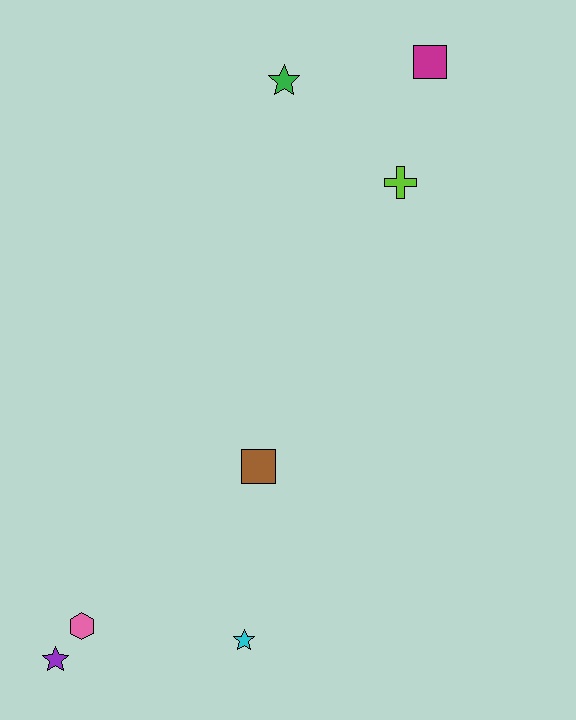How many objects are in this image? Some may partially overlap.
There are 7 objects.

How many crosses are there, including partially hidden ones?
There is 1 cross.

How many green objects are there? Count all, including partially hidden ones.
There is 1 green object.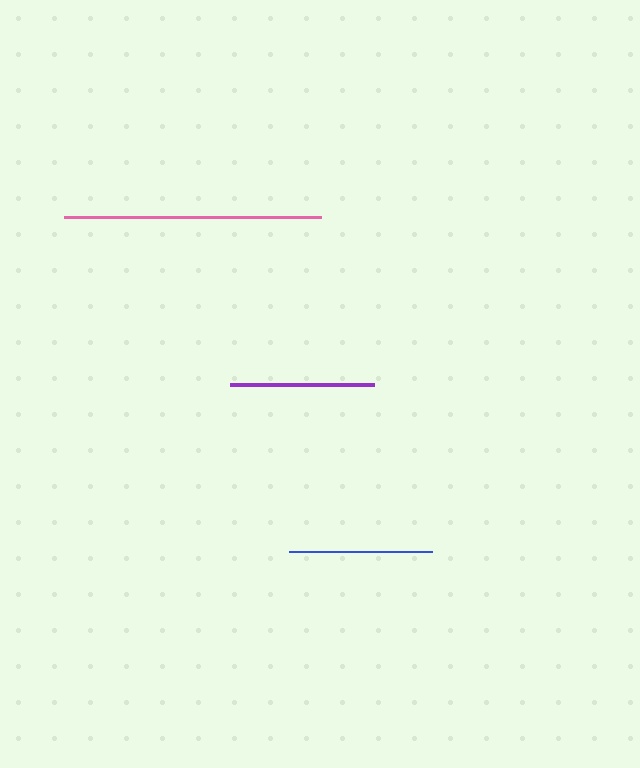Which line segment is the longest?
The pink line is the longest at approximately 258 pixels.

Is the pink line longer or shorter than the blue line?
The pink line is longer than the blue line.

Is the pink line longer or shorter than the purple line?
The pink line is longer than the purple line.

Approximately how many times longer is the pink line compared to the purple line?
The pink line is approximately 1.8 times the length of the purple line.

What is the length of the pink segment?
The pink segment is approximately 258 pixels long.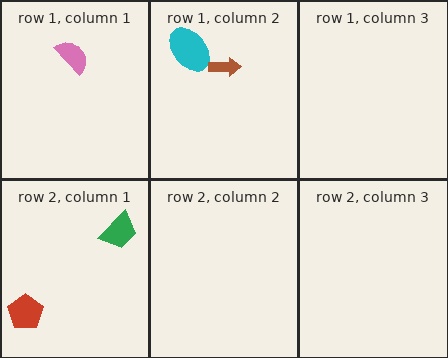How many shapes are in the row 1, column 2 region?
2.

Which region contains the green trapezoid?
The row 2, column 1 region.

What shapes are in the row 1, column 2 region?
The cyan ellipse, the brown arrow.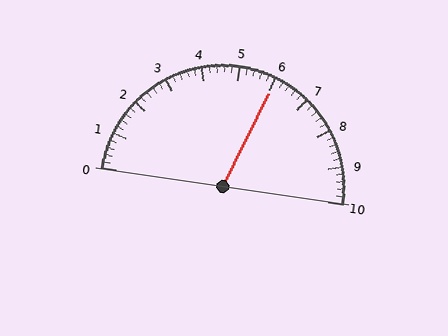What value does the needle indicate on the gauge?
The needle indicates approximately 6.0.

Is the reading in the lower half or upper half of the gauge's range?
The reading is in the upper half of the range (0 to 10).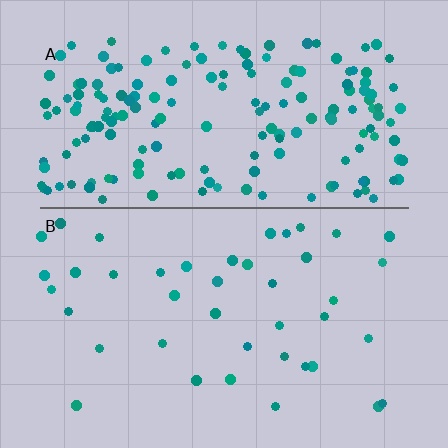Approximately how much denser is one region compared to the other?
Approximately 4.4× — region A over region B.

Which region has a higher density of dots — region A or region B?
A (the top).